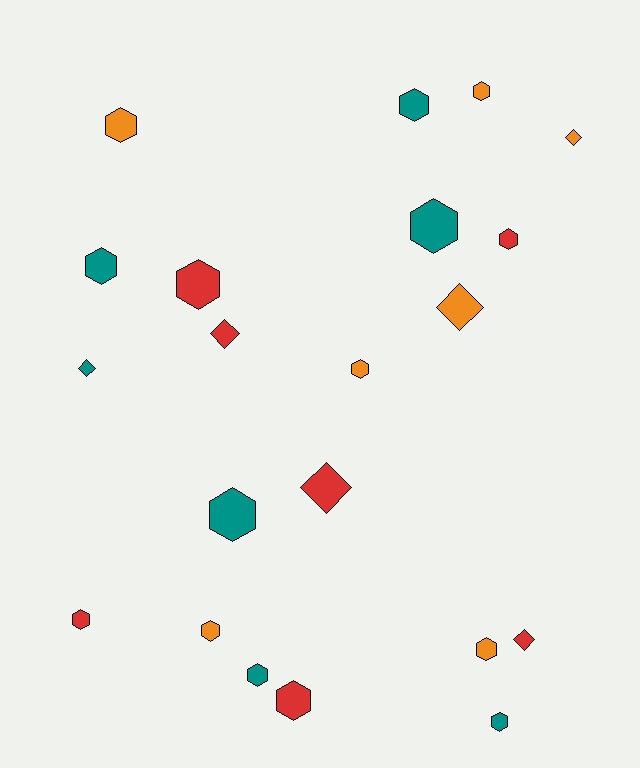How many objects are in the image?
There are 21 objects.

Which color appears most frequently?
Teal, with 7 objects.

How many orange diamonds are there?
There are 2 orange diamonds.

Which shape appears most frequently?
Hexagon, with 15 objects.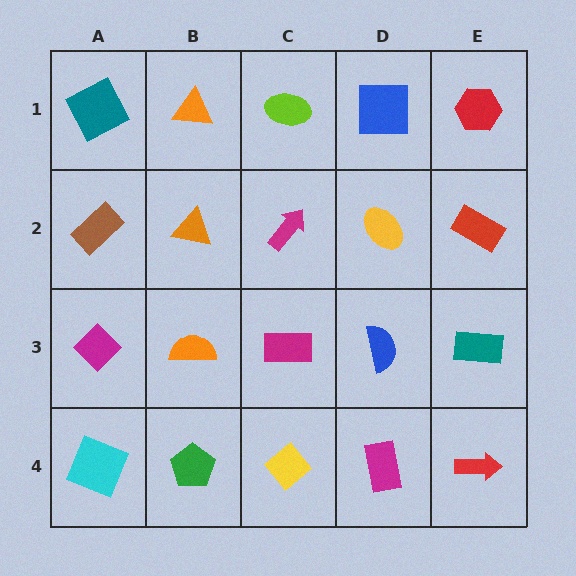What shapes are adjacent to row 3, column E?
A red rectangle (row 2, column E), a red arrow (row 4, column E), a blue semicircle (row 3, column D).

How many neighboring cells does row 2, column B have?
4.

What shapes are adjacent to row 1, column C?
A magenta arrow (row 2, column C), an orange triangle (row 1, column B), a blue square (row 1, column D).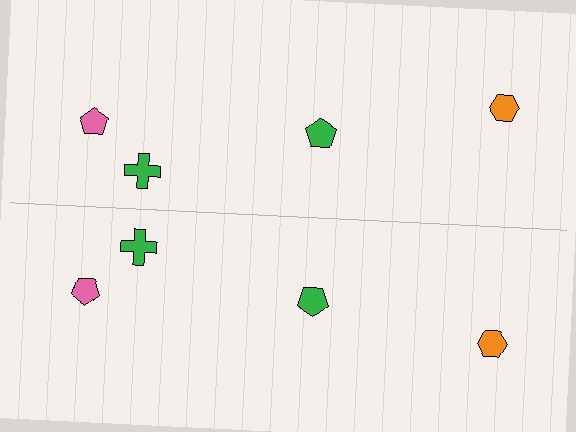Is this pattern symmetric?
Yes, this pattern has bilateral (reflection) symmetry.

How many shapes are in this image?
There are 8 shapes in this image.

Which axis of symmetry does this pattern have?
The pattern has a horizontal axis of symmetry running through the center of the image.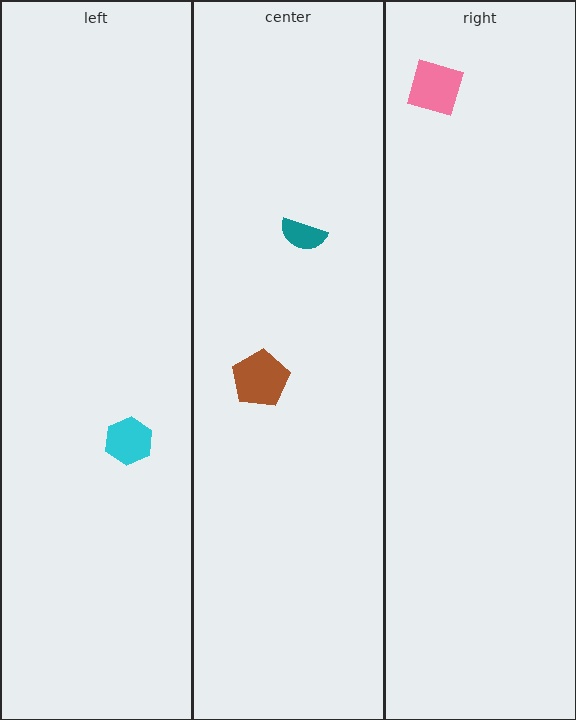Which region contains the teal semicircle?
The center region.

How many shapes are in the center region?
2.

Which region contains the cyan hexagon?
The left region.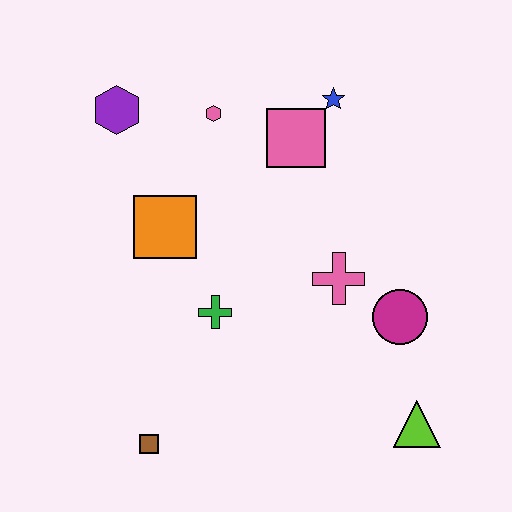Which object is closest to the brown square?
The green cross is closest to the brown square.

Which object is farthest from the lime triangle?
The purple hexagon is farthest from the lime triangle.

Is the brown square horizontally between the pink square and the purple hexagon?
Yes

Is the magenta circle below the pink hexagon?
Yes